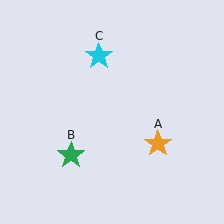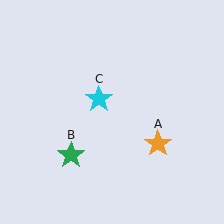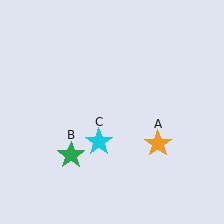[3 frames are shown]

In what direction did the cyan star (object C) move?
The cyan star (object C) moved down.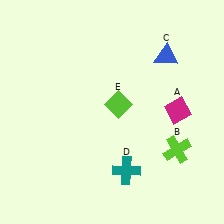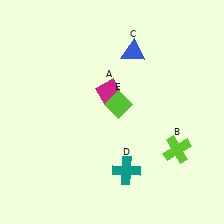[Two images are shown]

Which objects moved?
The objects that moved are: the magenta diamond (A), the blue triangle (C).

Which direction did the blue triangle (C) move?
The blue triangle (C) moved left.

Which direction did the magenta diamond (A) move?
The magenta diamond (A) moved left.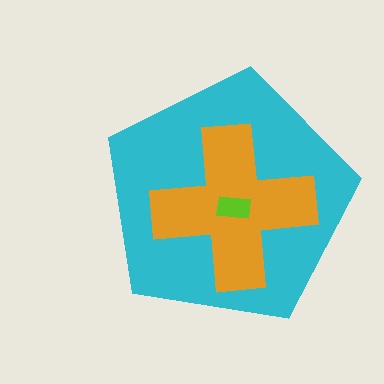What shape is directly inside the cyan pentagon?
The orange cross.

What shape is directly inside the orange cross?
The lime rectangle.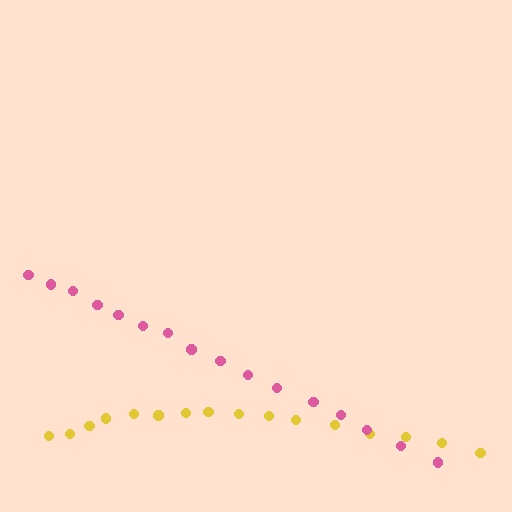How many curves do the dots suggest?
There are 2 distinct paths.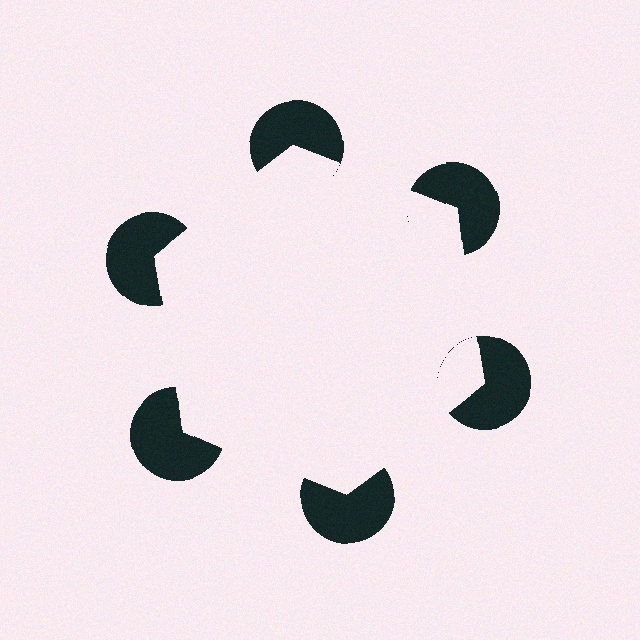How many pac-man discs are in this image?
There are 6 — one at each vertex of the illusory hexagon.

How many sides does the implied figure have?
6 sides.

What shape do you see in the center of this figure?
An illusory hexagon — its edges are inferred from the aligned wedge cuts in the pac-man discs, not physically drawn.